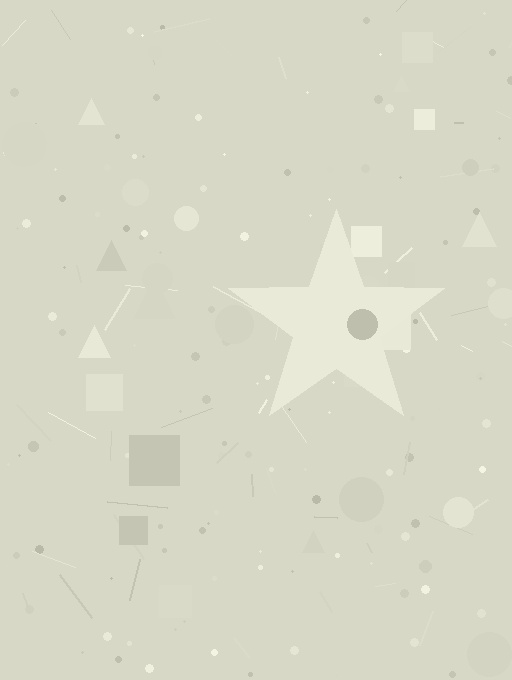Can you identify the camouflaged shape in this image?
The camouflaged shape is a star.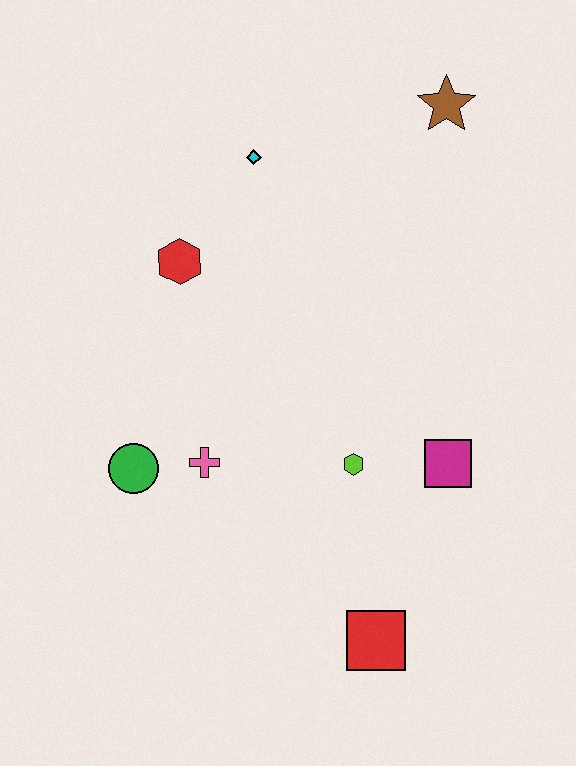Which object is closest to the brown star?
The cyan diamond is closest to the brown star.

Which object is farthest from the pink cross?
The brown star is farthest from the pink cross.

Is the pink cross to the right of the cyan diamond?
No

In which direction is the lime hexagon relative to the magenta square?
The lime hexagon is to the left of the magenta square.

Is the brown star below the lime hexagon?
No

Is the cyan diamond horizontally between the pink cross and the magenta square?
Yes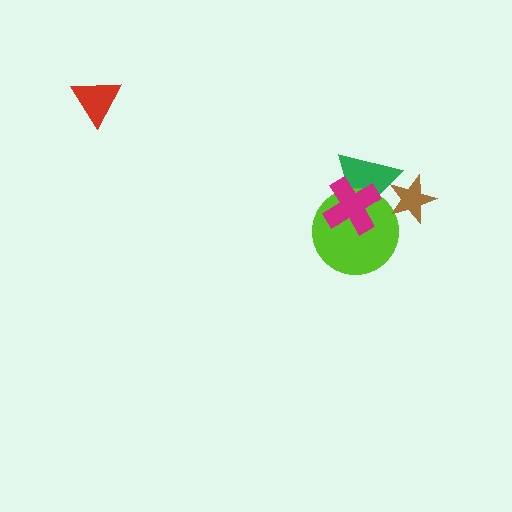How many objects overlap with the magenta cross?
2 objects overlap with the magenta cross.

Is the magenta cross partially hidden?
No, no other shape covers it.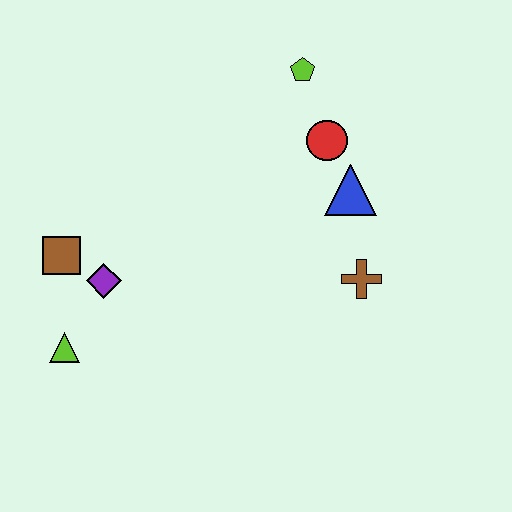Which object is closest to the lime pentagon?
The red circle is closest to the lime pentagon.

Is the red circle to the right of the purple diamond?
Yes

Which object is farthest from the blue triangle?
The lime triangle is farthest from the blue triangle.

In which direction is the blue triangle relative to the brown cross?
The blue triangle is above the brown cross.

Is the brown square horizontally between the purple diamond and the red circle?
No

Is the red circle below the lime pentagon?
Yes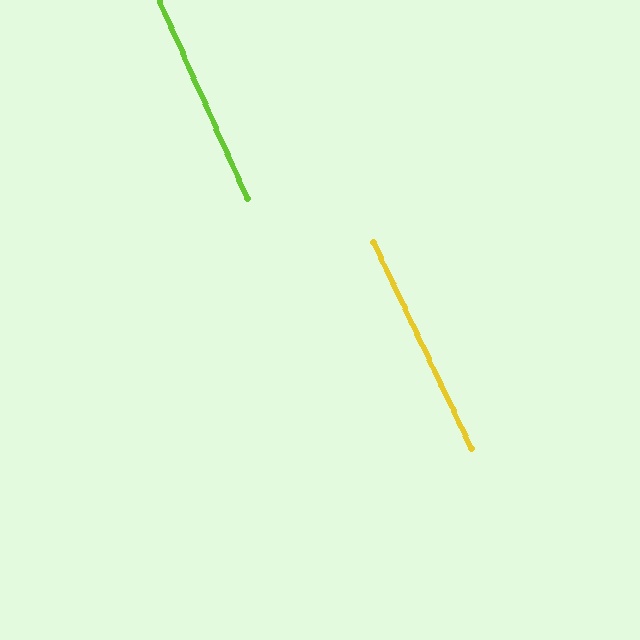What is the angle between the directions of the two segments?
Approximately 2 degrees.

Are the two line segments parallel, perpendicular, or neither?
Parallel — their directions differ by only 1.7°.